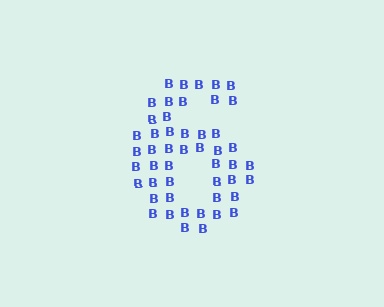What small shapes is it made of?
It is made of small letter B's.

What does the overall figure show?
The overall figure shows the digit 6.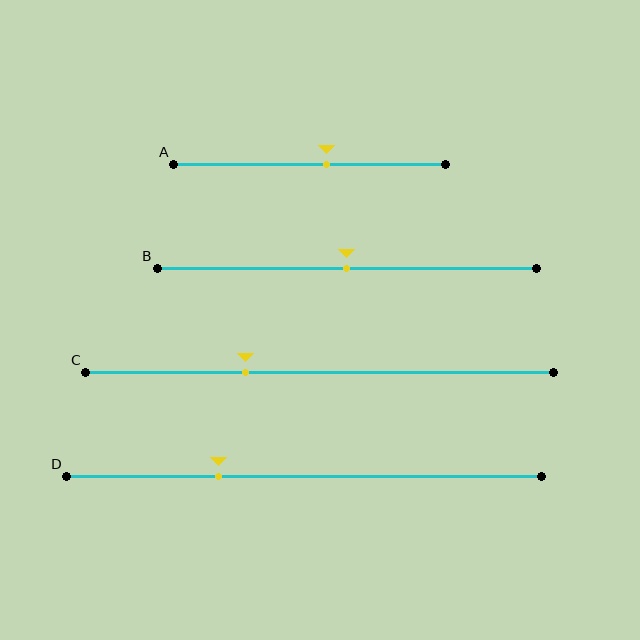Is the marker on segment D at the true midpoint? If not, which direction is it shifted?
No, the marker on segment D is shifted to the left by about 18% of the segment length.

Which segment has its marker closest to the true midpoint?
Segment B has its marker closest to the true midpoint.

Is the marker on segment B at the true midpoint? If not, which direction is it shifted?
Yes, the marker on segment B is at the true midpoint.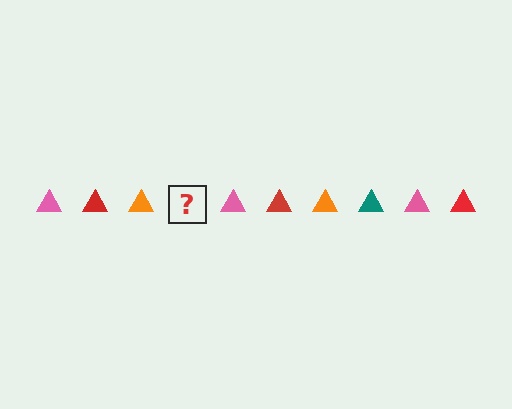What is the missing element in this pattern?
The missing element is a teal triangle.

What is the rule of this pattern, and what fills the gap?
The rule is that the pattern cycles through pink, red, orange, teal triangles. The gap should be filled with a teal triangle.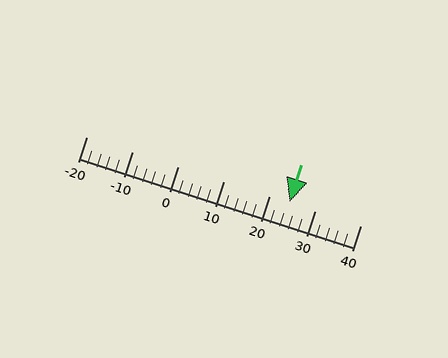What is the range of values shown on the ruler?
The ruler shows values from -20 to 40.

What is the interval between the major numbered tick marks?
The major tick marks are spaced 10 units apart.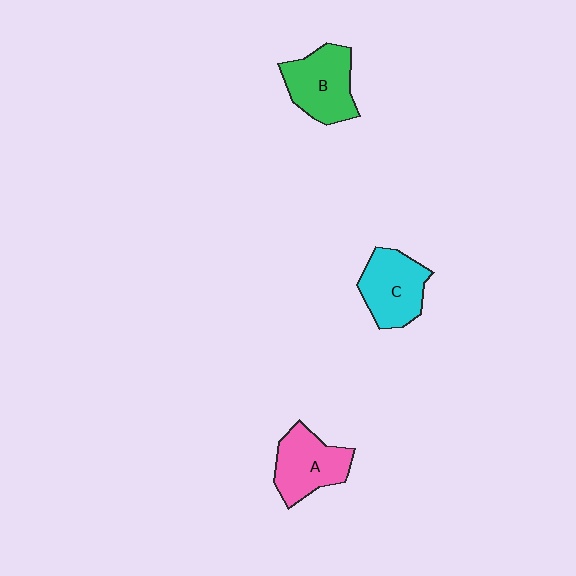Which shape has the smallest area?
Shape A (pink).